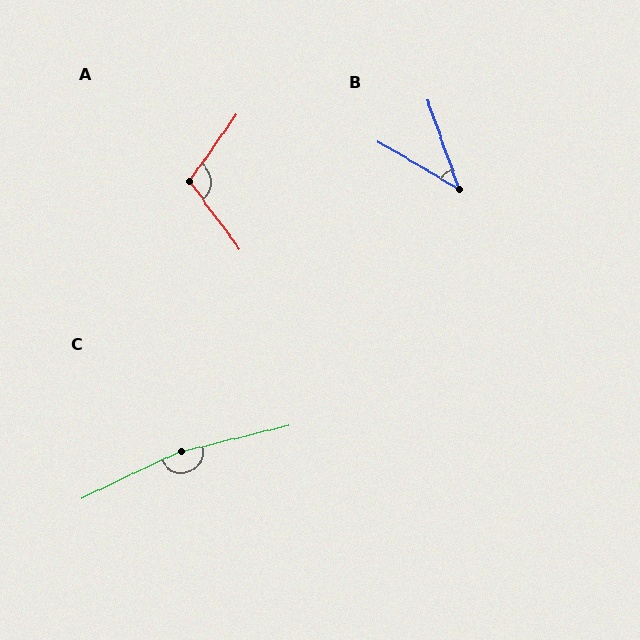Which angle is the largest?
C, at approximately 168 degrees.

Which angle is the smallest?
B, at approximately 40 degrees.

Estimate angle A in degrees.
Approximately 108 degrees.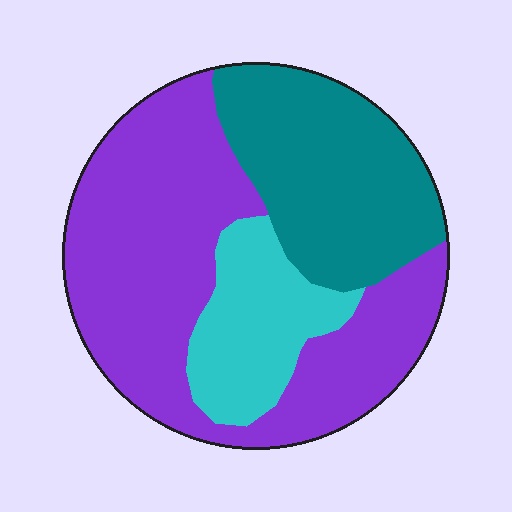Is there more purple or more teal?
Purple.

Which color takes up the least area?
Cyan, at roughly 15%.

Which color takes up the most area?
Purple, at roughly 55%.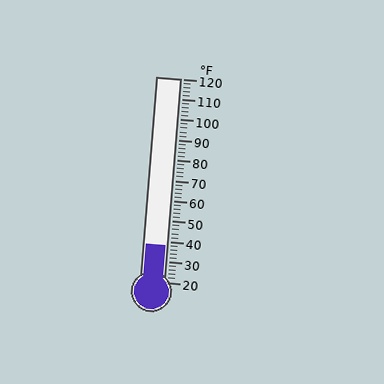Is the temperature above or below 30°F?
The temperature is above 30°F.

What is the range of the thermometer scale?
The thermometer scale ranges from 20°F to 120°F.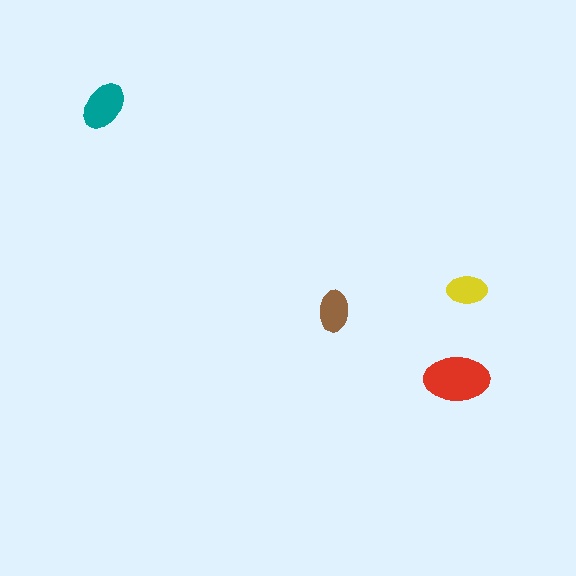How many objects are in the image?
There are 4 objects in the image.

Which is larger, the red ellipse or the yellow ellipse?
The red one.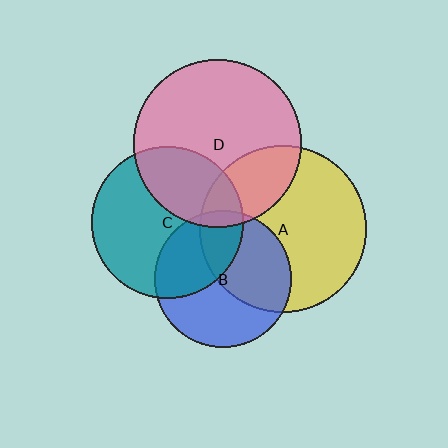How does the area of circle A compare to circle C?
Approximately 1.2 times.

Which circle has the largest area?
Circle D (pink).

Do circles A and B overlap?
Yes.